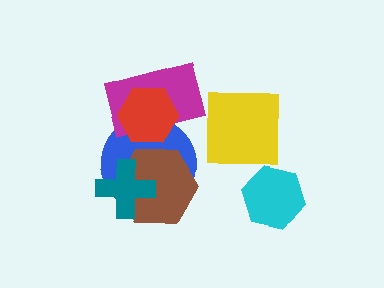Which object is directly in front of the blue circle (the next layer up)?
The brown hexagon is directly in front of the blue circle.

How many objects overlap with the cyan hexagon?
0 objects overlap with the cyan hexagon.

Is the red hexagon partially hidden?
No, no other shape covers it.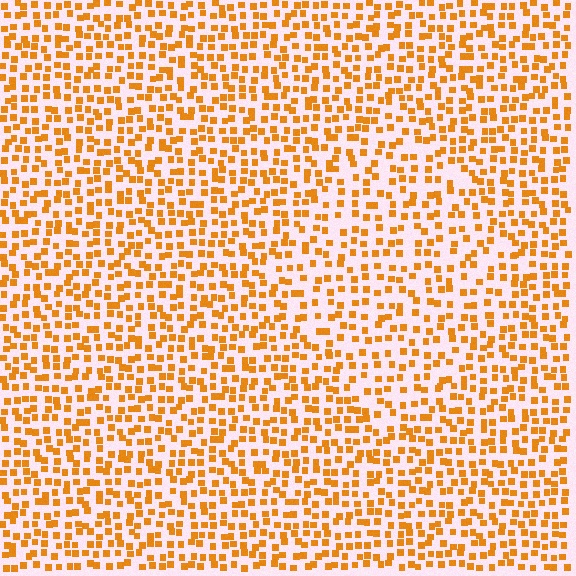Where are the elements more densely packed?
The elements are more densely packed outside the diamond boundary.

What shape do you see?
I see a diamond.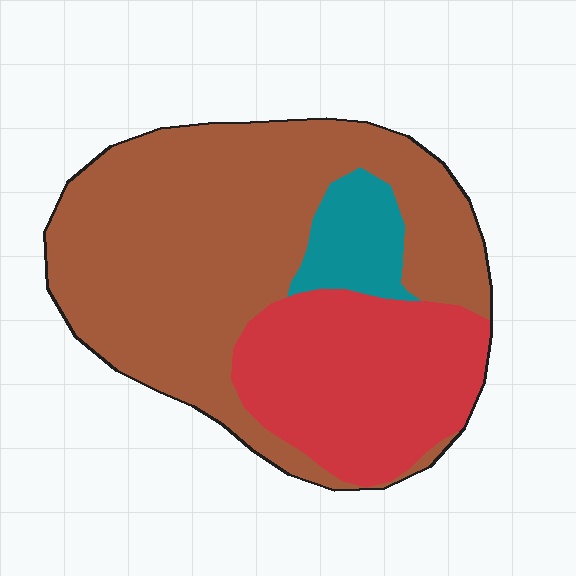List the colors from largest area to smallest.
From largest to smallest: brown, red, teal.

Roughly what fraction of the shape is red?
Red covers about 30% of the shape.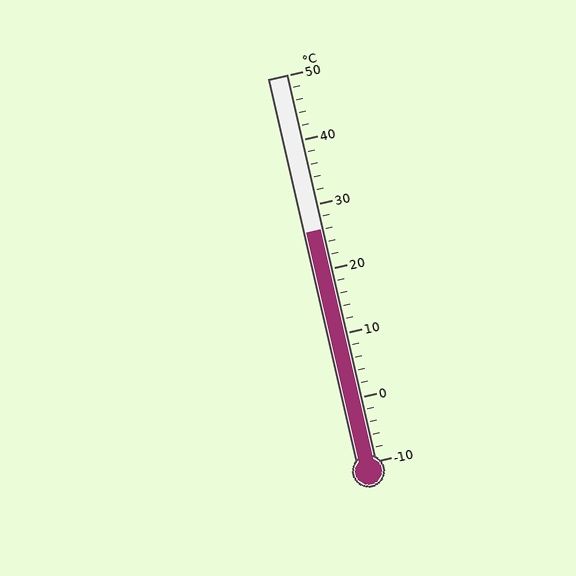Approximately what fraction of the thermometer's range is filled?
The thermometer is filled to approximately 60% of its range.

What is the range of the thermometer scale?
The thermometer scale ranges from -10°C to 50°C.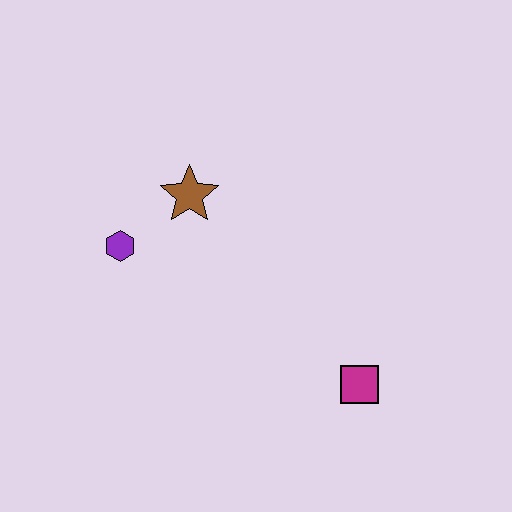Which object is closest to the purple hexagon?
The brown star is closest to the purple hexagon.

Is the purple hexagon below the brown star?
Yes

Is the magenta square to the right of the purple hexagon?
Yes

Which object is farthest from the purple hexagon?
The magenta square is farthest from the purple hexagon.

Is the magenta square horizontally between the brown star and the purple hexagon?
No